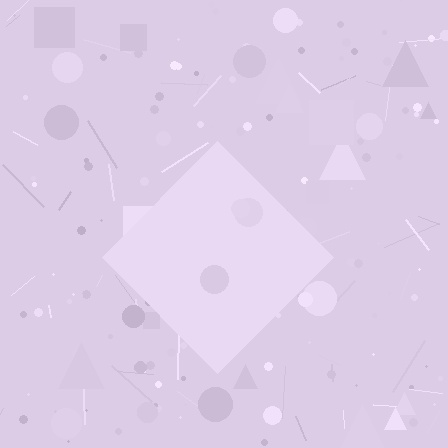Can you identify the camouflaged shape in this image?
The camouflaged shape is a diamond.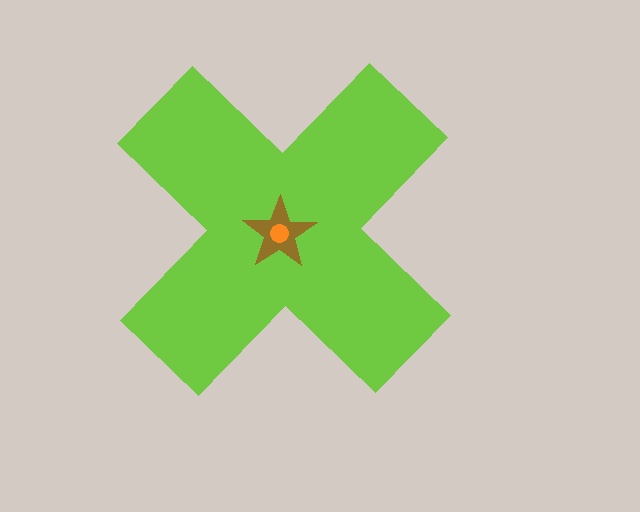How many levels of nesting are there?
3.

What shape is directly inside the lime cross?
The brown star.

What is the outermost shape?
The lime cross.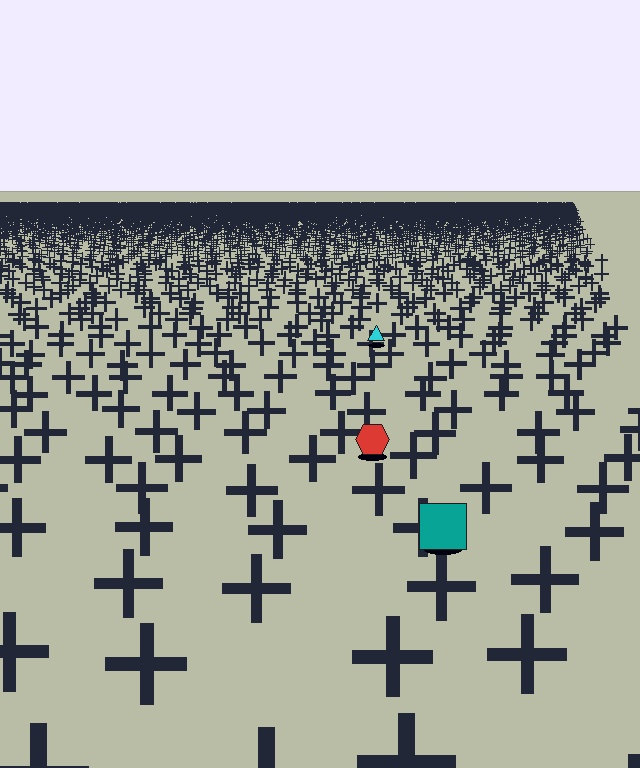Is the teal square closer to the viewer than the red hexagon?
Yes. The teal square is closer — you can tell from the texture gradient: the ground texture is coarser near it.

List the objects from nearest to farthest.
From nearest to farthest: the teal square, the red hexagon, the cyan triangle.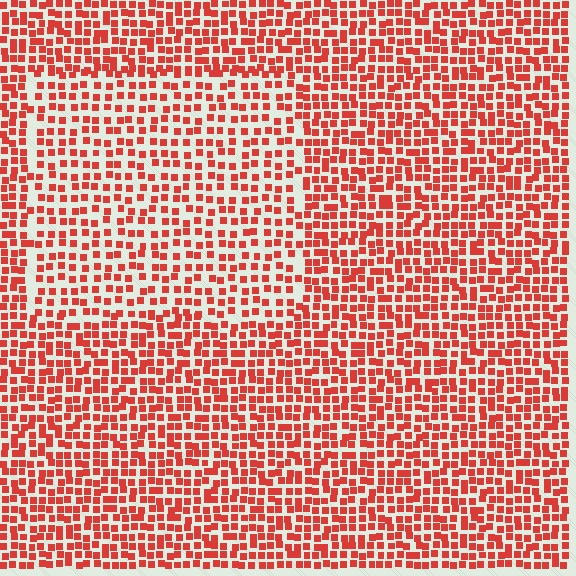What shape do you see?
I see a rectangle.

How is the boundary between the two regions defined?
The boundary is defined by a change in element density (approximately 1.5x ratio). All elements are the same color, size, and shape.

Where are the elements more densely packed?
The elements are more densely packed outside the rectangle boundary.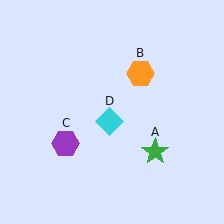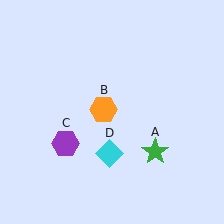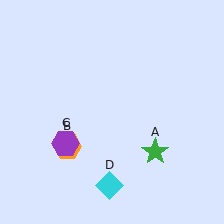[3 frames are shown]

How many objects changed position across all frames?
2 objects changed position: orange hexagon (object B), cyan diamond (object D).